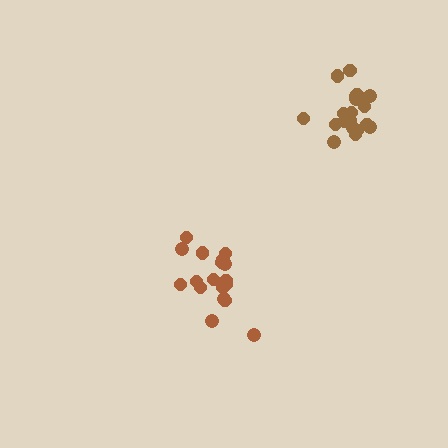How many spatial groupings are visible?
There are 2 spatial groupings.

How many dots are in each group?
Group 1: 18 dots, Group 2: 20 dots (38 total).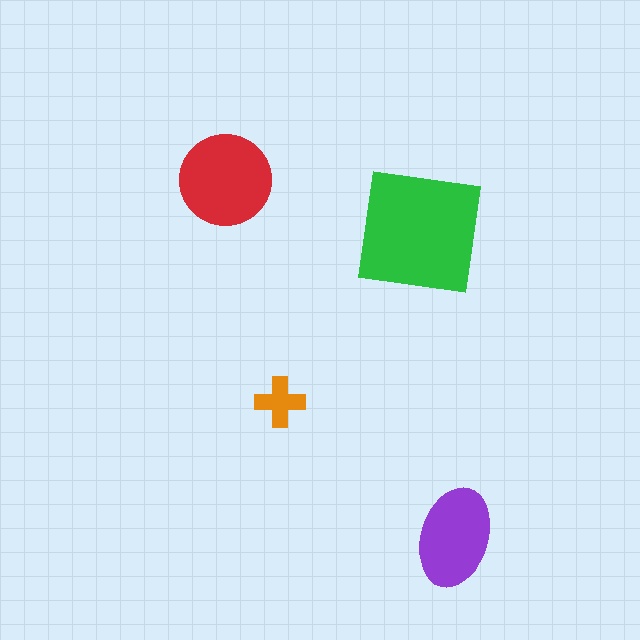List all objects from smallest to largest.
The orange cross, the purple ellipse, the red circle, the green square.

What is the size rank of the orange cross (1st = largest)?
4th.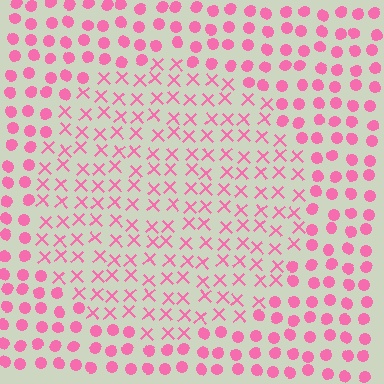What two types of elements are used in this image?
The image uses X marks inside the circle region and circles outside it.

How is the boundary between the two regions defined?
The boundary is defined by a change in element shape: X marks inside vs. circles outside. All elements share the same color and spacing.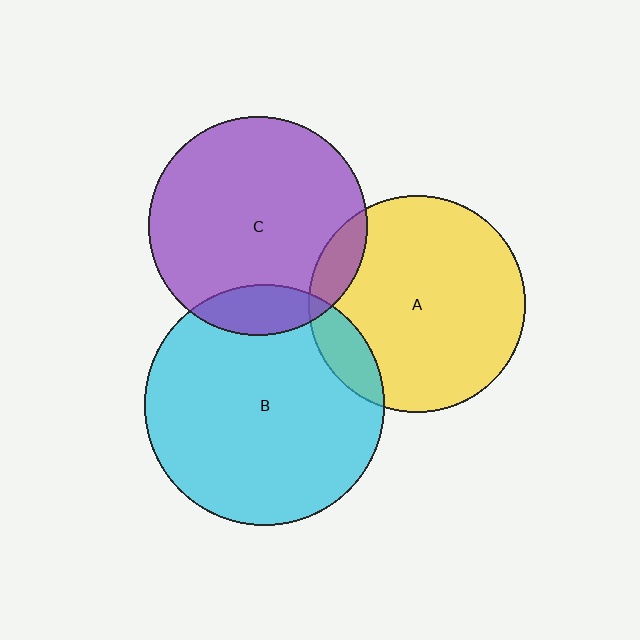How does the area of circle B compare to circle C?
Approximately 1.2 times.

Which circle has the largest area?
Circle B (cyan).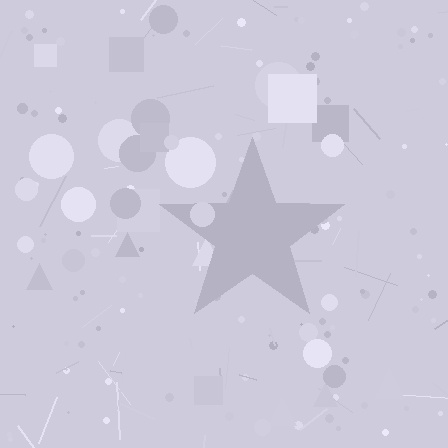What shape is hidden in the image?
A star is hidden in the image.